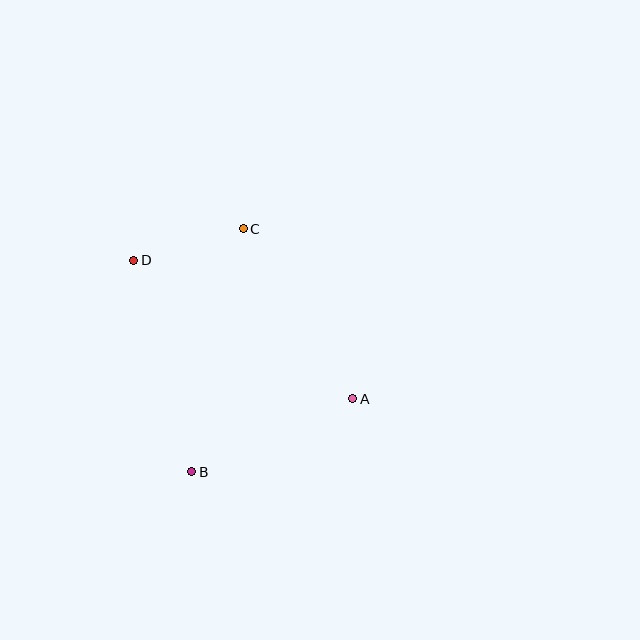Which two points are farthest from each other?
Points A and D are farthest from each other.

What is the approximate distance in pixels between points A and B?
The distance between A and B is approximately 177 pixels.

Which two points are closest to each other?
Points C and D are closest to each other.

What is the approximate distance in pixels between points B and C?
The distance between B and C is approximately 248 pixels.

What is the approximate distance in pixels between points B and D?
The distance between B and D is approximately 220 pixels.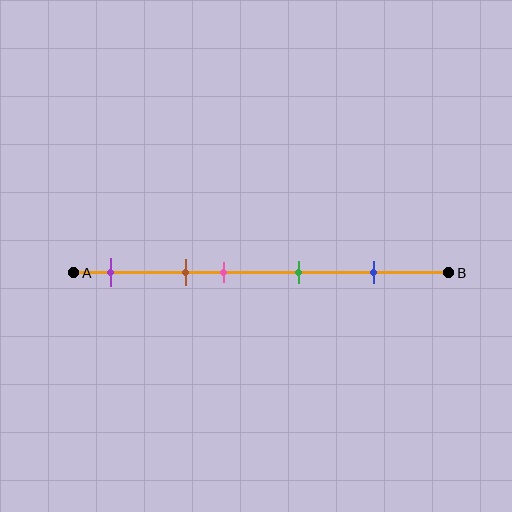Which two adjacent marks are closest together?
The brown and pink marks are the closest adjacent pair.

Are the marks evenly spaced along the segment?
No, the marks are not evenly spaced.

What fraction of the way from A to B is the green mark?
The green mark is approximately 60% (0.6) of the way from A to B.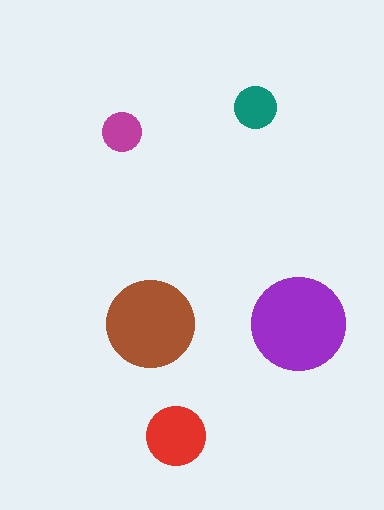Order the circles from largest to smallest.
the purple one, the brown one, the red one, the teal one, the magenta one.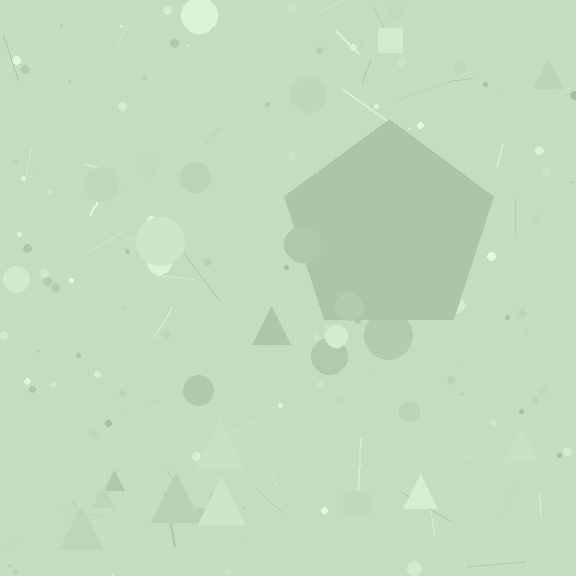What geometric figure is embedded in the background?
A pentagon is embedded in the background.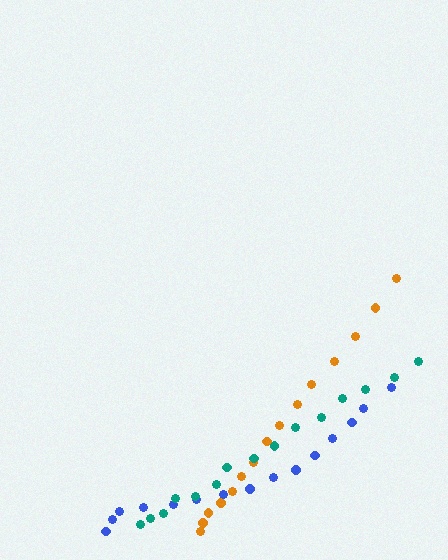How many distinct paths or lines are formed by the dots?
There are 3 distinct paths.